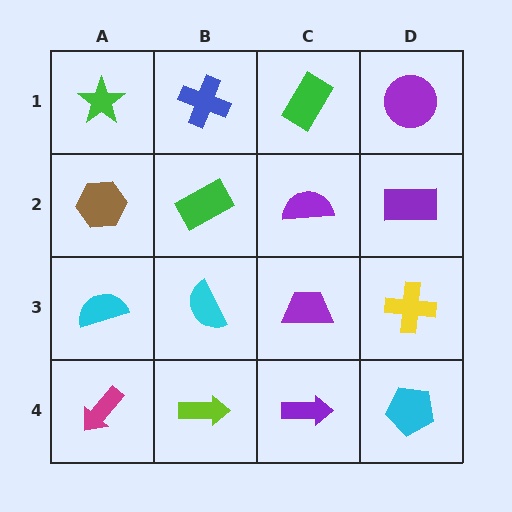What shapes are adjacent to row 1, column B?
A green rectangle (row 2, column B), a green star (row 1, column A), a green rectangle (row 1, column C).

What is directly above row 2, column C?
A green rectangle.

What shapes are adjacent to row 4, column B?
A cyan semicircle (row 3, column B), a magenta arrow (row 4, column A), a purple arrow (row 4, column C).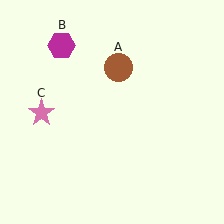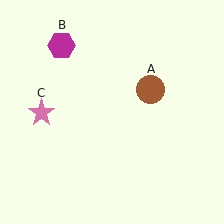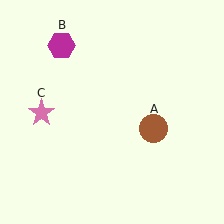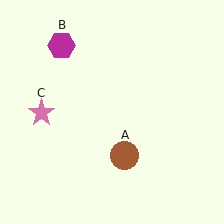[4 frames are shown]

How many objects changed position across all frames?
1 object changed position: brown circle (object A).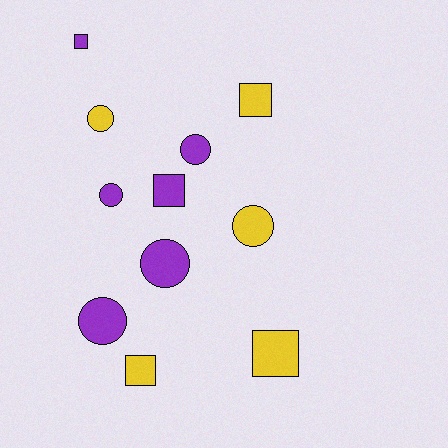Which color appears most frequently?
Purple, with 6 objects.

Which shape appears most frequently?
Circle, with 6 objects.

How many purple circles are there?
There are 4 purple circles.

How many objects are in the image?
There are 11 objects.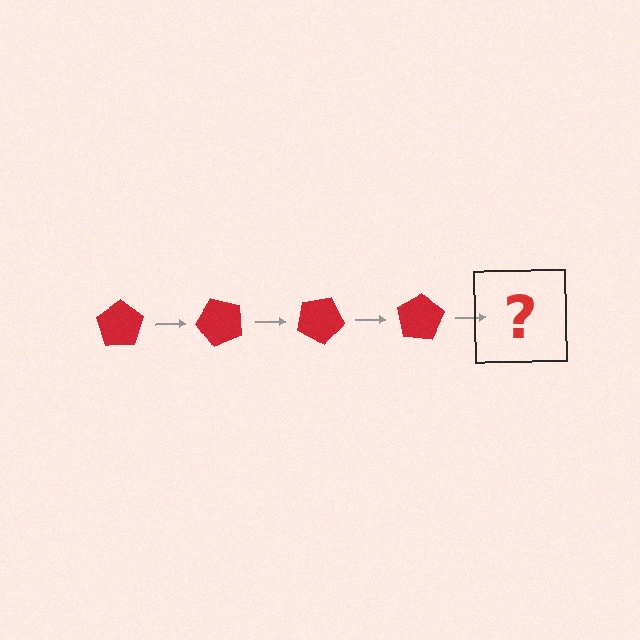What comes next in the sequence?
The next element should be a red pentagon rotated 200 degrees.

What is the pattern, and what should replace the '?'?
The pattern is that the pentagon rotates 50 degrees each step. The '?' should be a red pentagon rotated 200 degrees.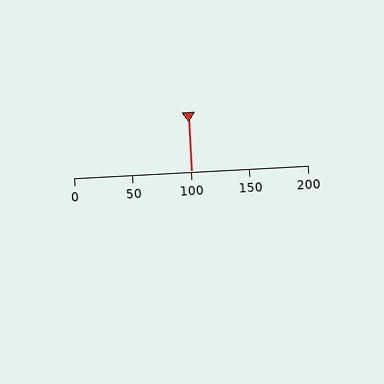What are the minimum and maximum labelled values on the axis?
The axis runs from 0 to 200.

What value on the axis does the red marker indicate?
The marker indicates approximately 100.